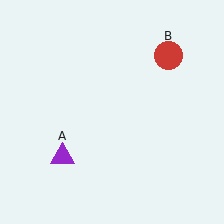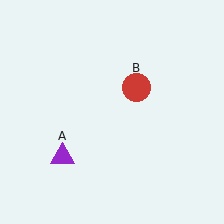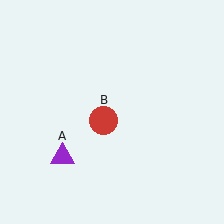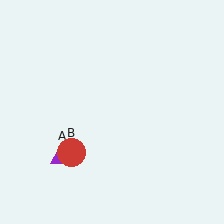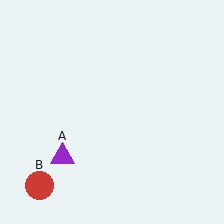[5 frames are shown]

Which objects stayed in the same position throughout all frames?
Purple triangle (object A) remained stationary.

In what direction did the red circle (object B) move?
The red circle (object B) moved down and to the left.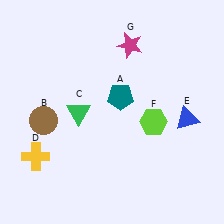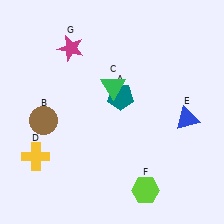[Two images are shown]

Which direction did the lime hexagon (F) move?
The lime hexagon (F) moved down.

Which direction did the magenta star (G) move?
The magenta star (G) moved left.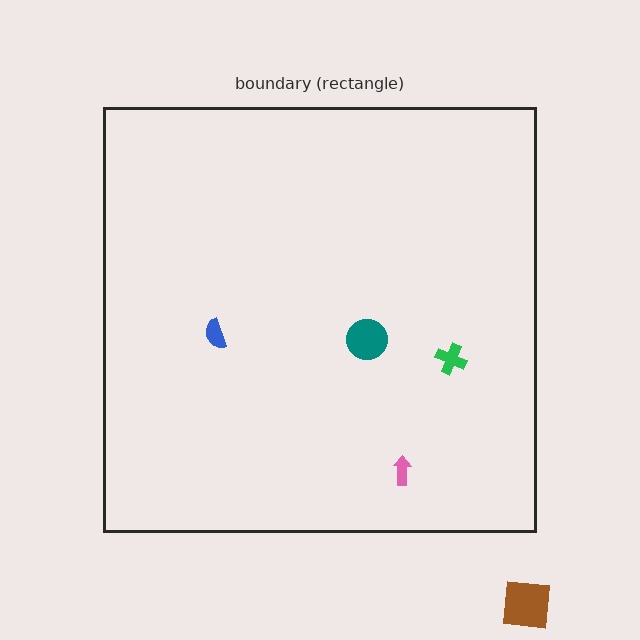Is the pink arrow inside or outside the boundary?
Inside.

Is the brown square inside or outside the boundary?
Outside.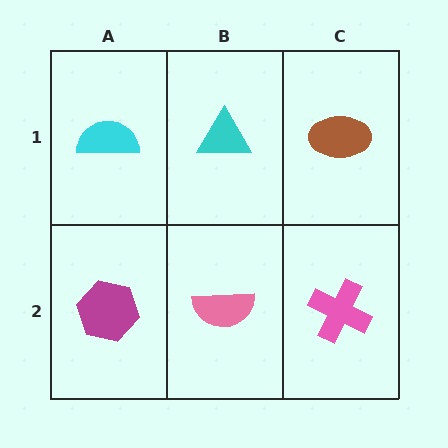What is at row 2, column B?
A pink semicircle.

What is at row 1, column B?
A cyan triangle.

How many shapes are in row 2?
3 shapes.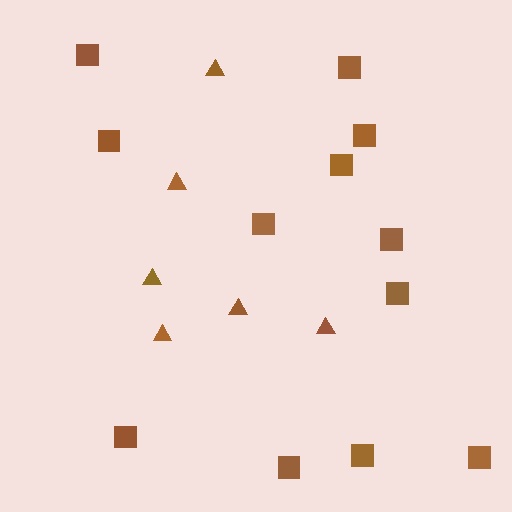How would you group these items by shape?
There are 2 groups: one group of squares (12) and one group of triangles (6).